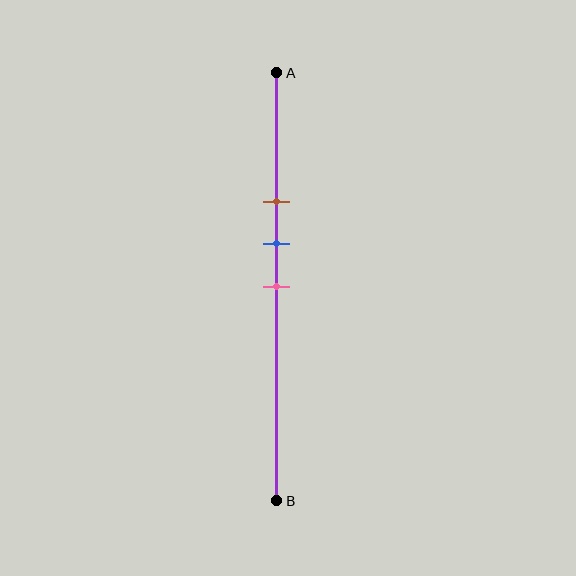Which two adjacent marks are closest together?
The blue and pink marks are the closest adjacent pair.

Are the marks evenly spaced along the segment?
Yes, the marks are approximately evenly spaced.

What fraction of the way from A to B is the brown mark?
The brown mark is approximately 30% (0.3) of the way from A to B.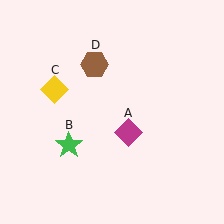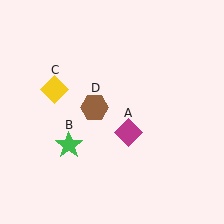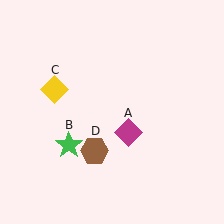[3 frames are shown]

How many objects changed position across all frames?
1 object changed position: brown hexagon (object D).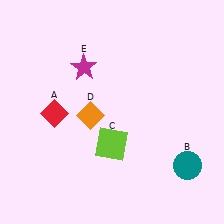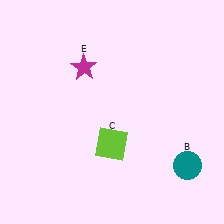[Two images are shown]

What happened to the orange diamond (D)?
The orange diamond (D) was removed in Image 2. It was in the bottom-left area of Image 1.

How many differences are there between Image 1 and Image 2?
There are 2 differences between the two images.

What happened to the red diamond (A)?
The red diamond (A) was removed in Image 2. It was in the bottom-left area of Image 1.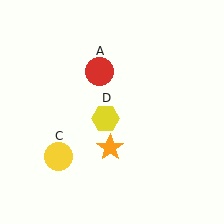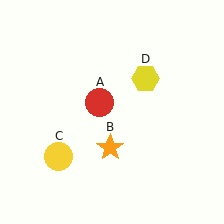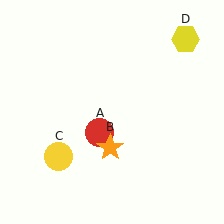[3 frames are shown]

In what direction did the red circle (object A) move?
The red circle (object A) moved down.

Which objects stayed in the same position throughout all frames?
Orange star (object B) and yellow circle (object C) remained stationary.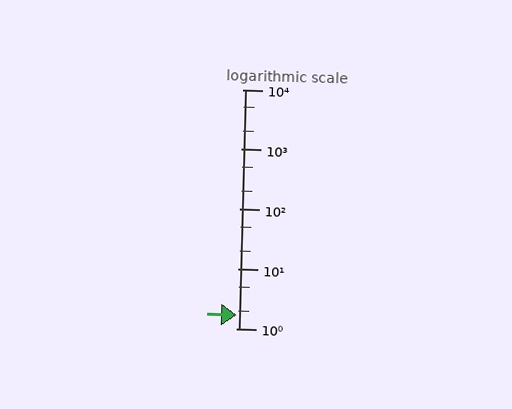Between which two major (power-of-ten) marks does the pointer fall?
The pointer is between 1 and 10.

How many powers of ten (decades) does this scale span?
The scale spans 4 decades, from 1 to 10000.